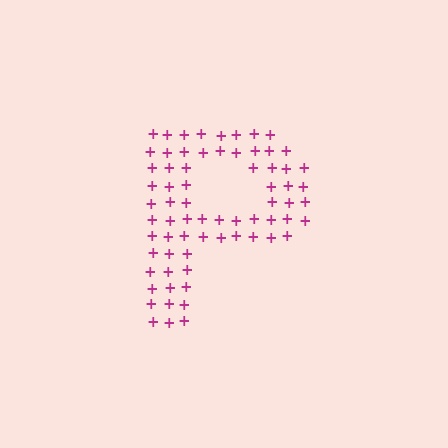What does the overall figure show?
The overall figure shows the letter P.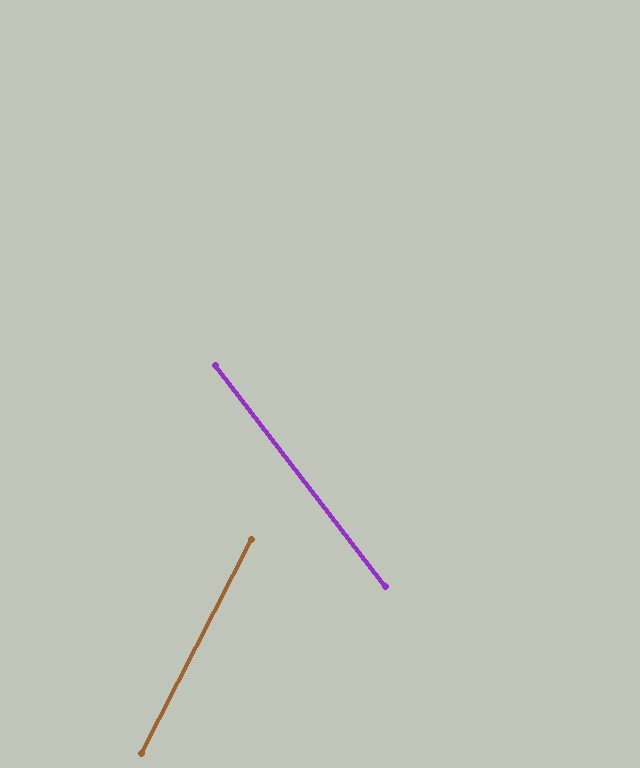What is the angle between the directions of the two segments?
Approximately 65 degrees.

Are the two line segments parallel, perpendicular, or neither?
Neither parallel nor perpendicular — they differ by about 65°.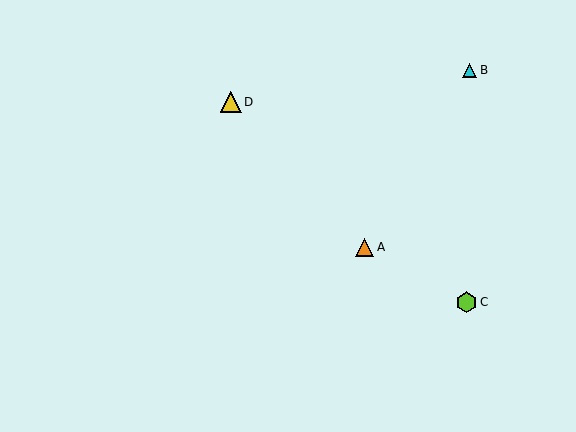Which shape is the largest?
The yellow triangle (labeled D) is the largest.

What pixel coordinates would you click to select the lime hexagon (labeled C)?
Click at (466, 302) to select the lime hexagon C.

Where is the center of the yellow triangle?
The center of the yellow triangle is at (231, 102).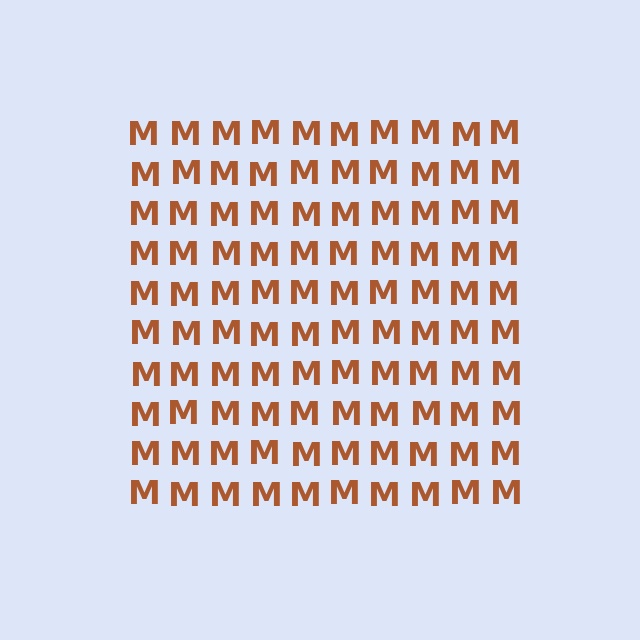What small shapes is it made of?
It is made of small letter M's.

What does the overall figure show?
The overall figure shows a square.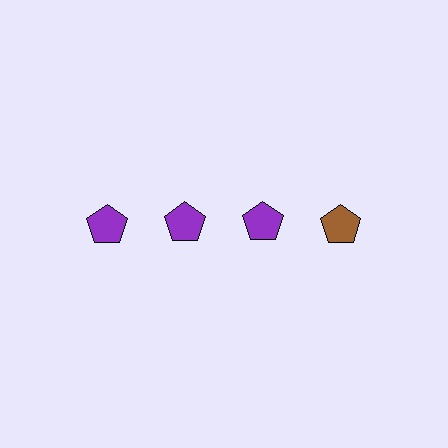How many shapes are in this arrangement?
There are 4 shapes arranged in a grid pattern.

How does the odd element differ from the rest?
It has a different color: brown instead of purple.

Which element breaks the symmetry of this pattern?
The brown pentagon in the top row, second from right column breaks the symmetry. All other shapes are purple pentagons.